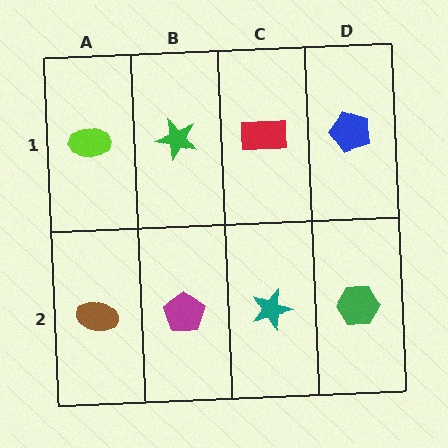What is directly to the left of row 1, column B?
A lime ellipse.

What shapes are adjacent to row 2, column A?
A lime ellipse (row 1, column A), a magenta pentagon (row 2, column B).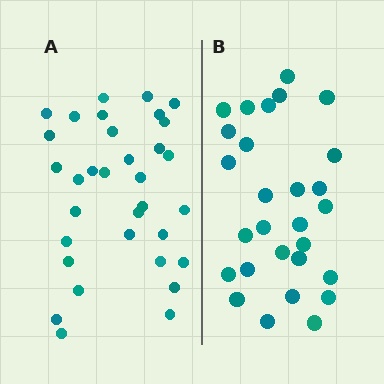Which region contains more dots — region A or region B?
Region A (the left region) has more dots.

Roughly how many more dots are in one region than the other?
Region A has about 5 more dots than region B.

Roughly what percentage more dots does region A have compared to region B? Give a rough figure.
About 20% more.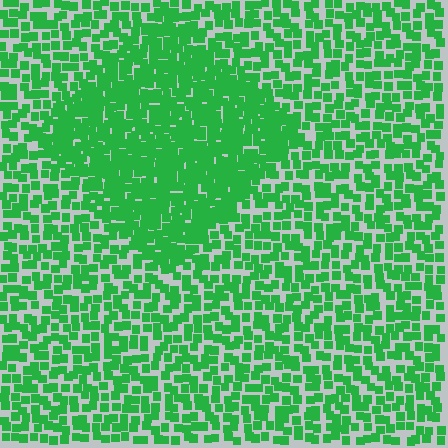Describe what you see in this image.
The image contains small green elements arranged at two different densities. A diamond-shaped region is visible where the elements are more densely packed than the surrounding area.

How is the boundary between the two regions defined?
The boundary is defined by a change in element density (approximately 1.9x ratio). All elements are the same color, size, and shape.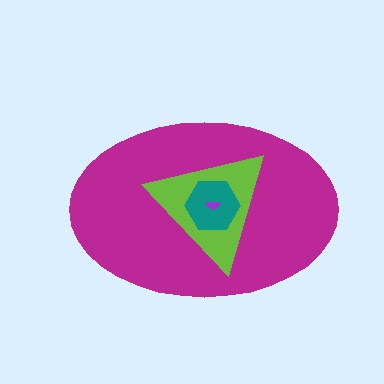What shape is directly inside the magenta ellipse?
The lime triangle.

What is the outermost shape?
The magenta ellipse.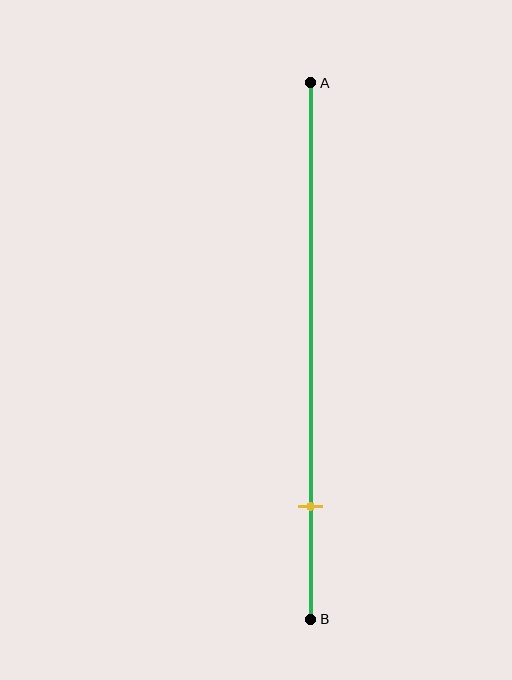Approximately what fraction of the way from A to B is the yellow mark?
The yellow mark is approximately 80% of the way from A to B.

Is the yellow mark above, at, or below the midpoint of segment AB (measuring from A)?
The yellow mark is below the midpoint of segment AB.